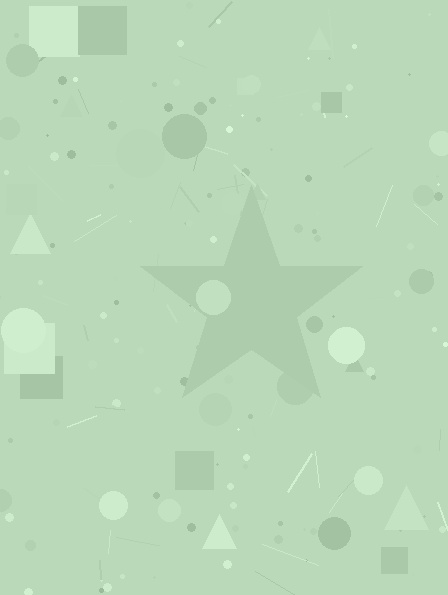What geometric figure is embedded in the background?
A star is embedded in the background.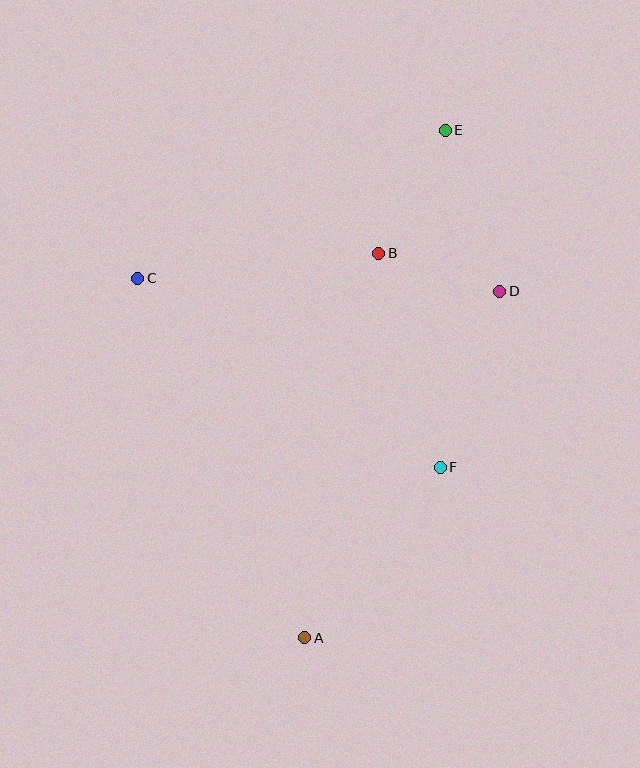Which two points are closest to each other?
Points B and D are closest to each other.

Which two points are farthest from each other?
Points A and E are farthest from each other.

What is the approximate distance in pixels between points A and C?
The distance between A and C is approximately 397 pixels.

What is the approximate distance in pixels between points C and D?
The distance between C and D is approximately 362 pixels.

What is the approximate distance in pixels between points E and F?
The distance between E and F is approximately 337 pixels.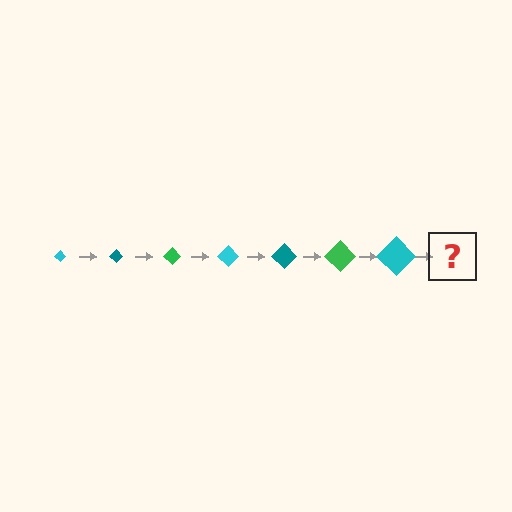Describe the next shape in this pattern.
It should be a teal diamond, larger than the previous one.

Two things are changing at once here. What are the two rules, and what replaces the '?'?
The two rules are that the diamond grows larger each step and the color cycles through cyan, teal, and green. The '?' should be a teal diamond, larger than the previous one.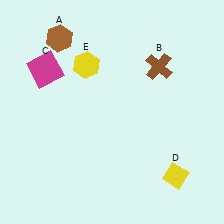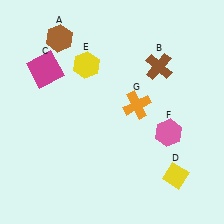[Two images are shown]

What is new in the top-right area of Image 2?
An orange cross (G) was added in the top-right area of Image 2.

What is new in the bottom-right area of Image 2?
A pink hexagon (F) was added in the bottom-right area of Image 2.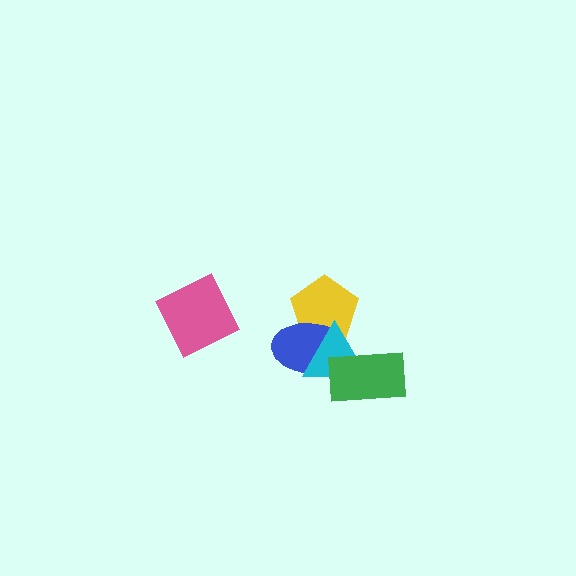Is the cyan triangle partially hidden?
Yes, it is partially covered by another shape.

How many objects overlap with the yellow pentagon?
2 objects overlap with the yellow pentagon.